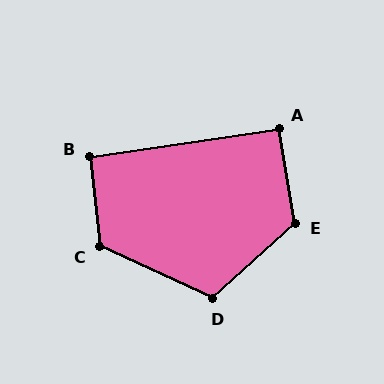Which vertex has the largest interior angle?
E, at approximately 122 degrees.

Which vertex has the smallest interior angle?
A, at approximately 91 degrees.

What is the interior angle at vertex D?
Approximately 114 degrees (obtuse).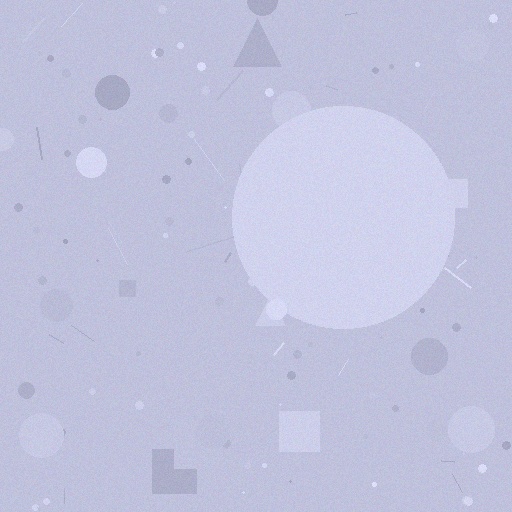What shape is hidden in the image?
A circle is hidden in the image.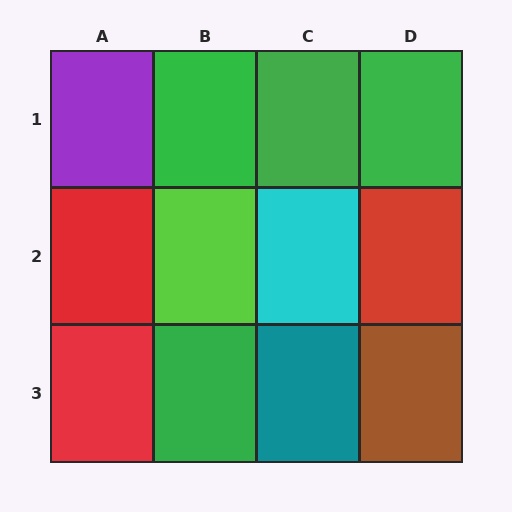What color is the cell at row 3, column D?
Brown.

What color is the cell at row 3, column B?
Green.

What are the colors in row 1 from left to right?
Purple, green, green, green.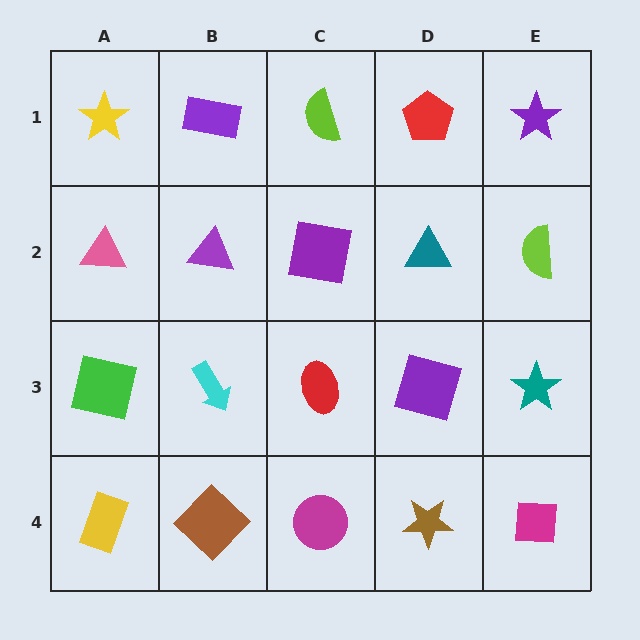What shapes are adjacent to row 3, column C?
A purple square (row 2, column C), a magenta circle (row 4, column C), a cyan arrow (row 3, column B), a purple square (row 3, column D).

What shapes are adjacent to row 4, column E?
A teal star (row 3, column E), a brown star (row 4, column D).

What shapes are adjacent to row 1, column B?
A purple triangle (row 2, column B), a yellow star (row 1, column A), a lime semicircle (row 1, column C).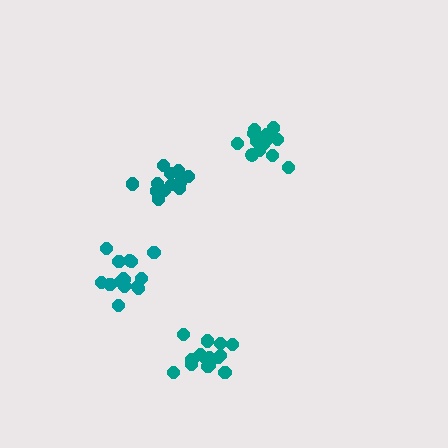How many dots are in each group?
Group 1: 15 dots, Group 2: 15 dots, Group 3: 12 dots, Group 4: 16 dots (58 total).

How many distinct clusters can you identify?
There are 4 distinct clusters.